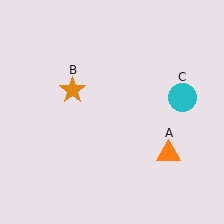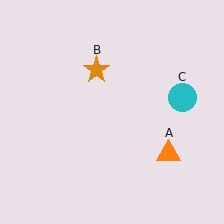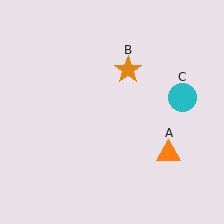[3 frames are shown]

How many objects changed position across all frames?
1 object changed position: orange star (object B).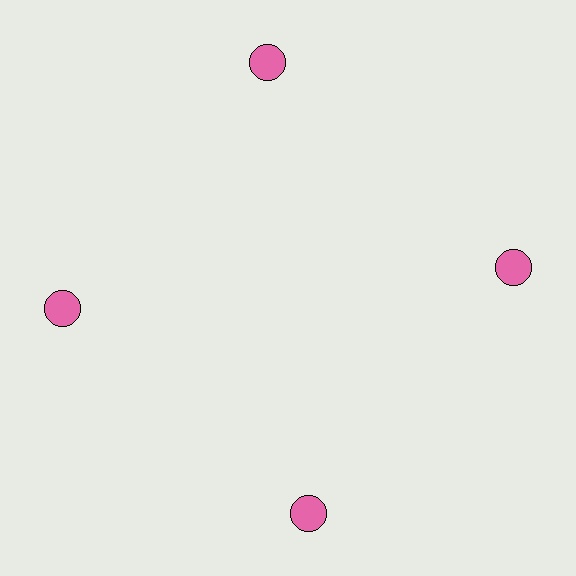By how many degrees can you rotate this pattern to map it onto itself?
The pattern maps onto itself every 90 degrees of rotation.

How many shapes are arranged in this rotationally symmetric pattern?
There are 4 shapes, arranged in 4 groups of 1.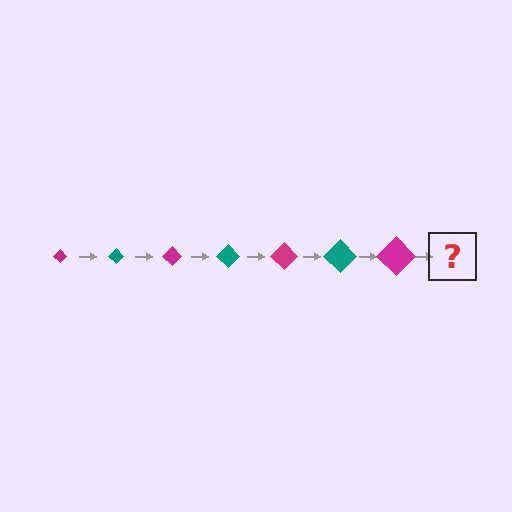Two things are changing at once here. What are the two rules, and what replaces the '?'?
The two rules are that the diamond grows larger each step and the color cycles through magenta and teal. The '?' should be a teal diamond, larger than the previous one.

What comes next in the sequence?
The next element should be a teal diamond, larger than the previous one.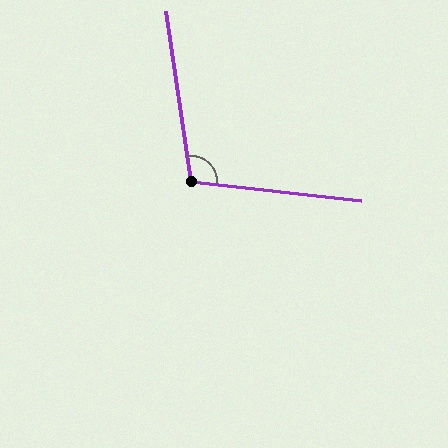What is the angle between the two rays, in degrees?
Approximately 105 degrees.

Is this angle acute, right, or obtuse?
It is obtuse.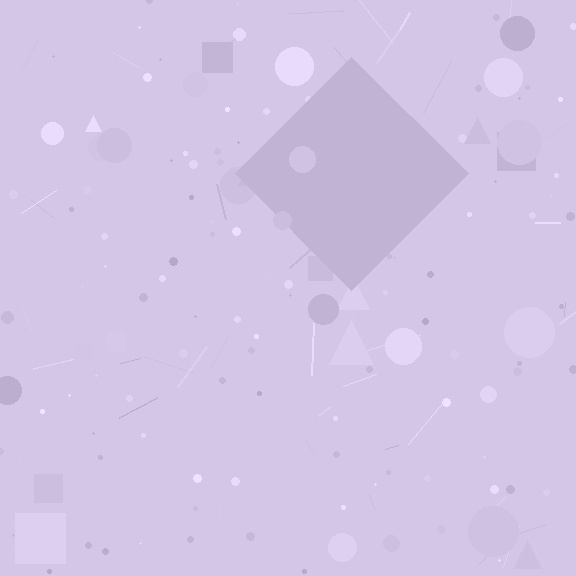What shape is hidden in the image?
A diamond is hidden in the image.